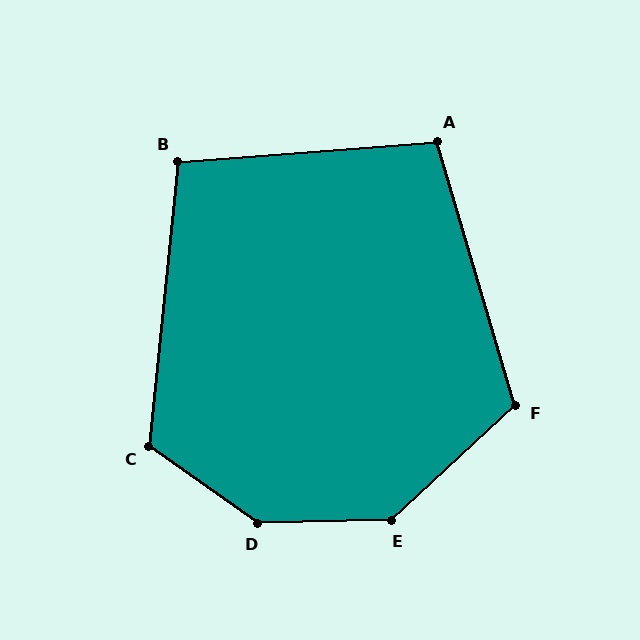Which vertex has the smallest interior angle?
B, at approximately 100 degrees.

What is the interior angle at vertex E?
Approximately 138 degrees (obtuse).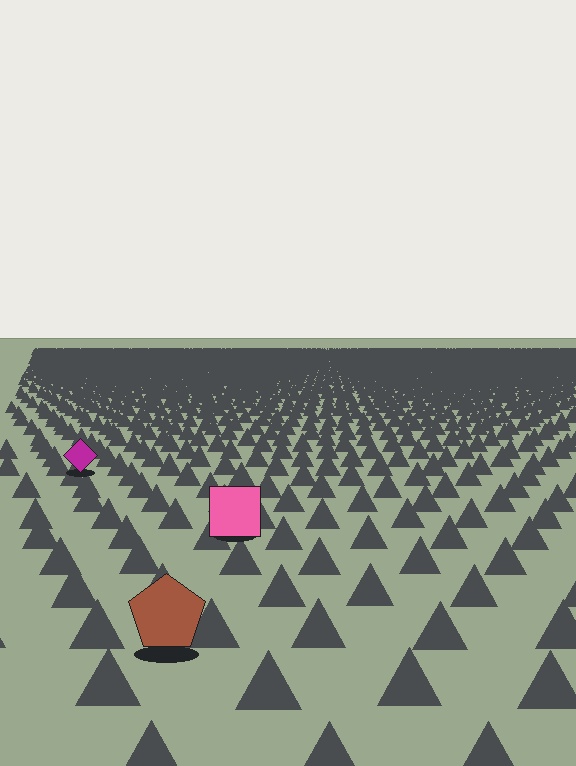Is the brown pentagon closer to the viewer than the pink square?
Yes. The brown pentagon is closer — you can tell from the texture gradient: the ground texture is coarser near it.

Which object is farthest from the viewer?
The magenta diamond is farthest from the viewer. It appears smaller and the ground texture around it is denser.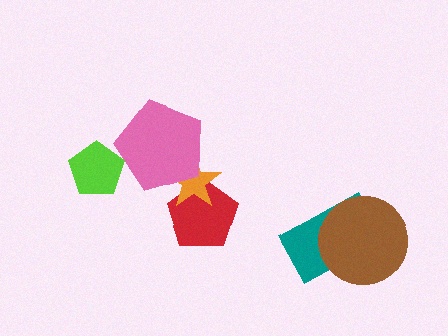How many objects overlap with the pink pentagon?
2 objects overlap with the pink pentagon.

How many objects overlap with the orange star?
2 objects overlap with the orange star.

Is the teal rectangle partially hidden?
Yes, it is partially covered by another shape.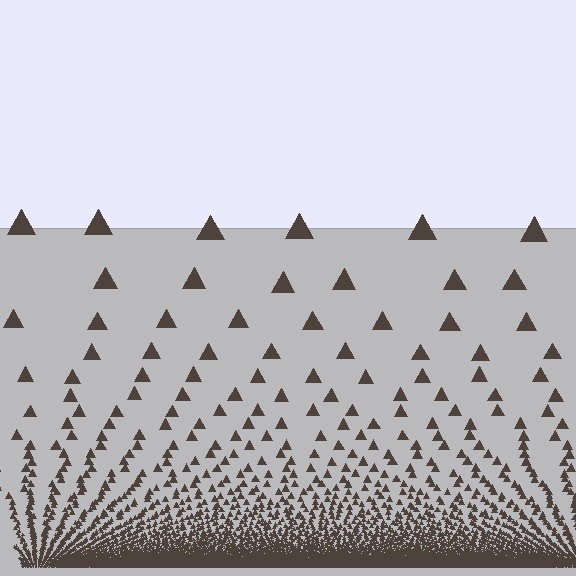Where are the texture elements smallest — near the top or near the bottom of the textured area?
Near the bottom.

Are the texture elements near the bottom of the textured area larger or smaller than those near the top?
Smaller. The gradient is inverted — elements near the bottom are smaller and denser.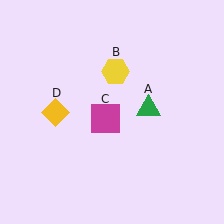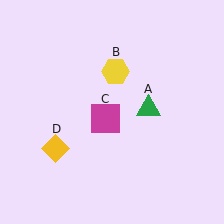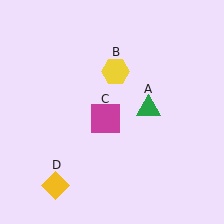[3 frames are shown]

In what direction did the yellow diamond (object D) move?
The yellow diamond (object D) moved down.